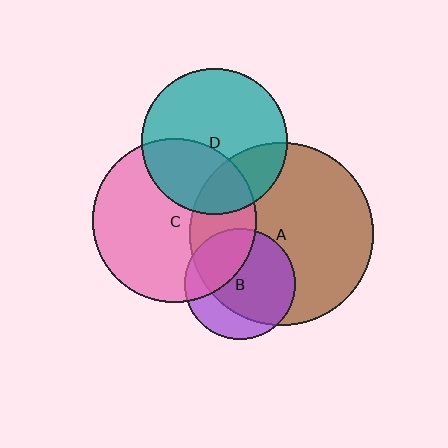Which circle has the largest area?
Circle A (brown).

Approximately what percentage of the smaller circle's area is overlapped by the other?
Approximately 75%.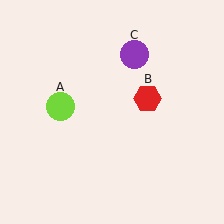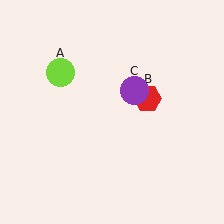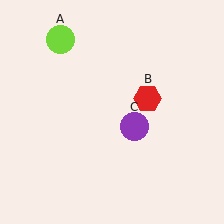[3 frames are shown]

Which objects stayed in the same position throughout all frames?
Red hexagon (object B) remained stationary.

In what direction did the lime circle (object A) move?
The lime circle (object A) moved up.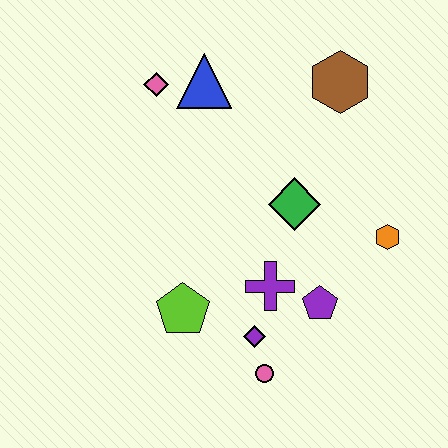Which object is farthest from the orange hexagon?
The pink diamond is farthest from the orange hexagon.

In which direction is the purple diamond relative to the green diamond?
The purple diamond is below the green diamond.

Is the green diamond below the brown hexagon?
Yes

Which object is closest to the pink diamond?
The blue triangle is closest to the pink diamond.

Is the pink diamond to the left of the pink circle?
Yes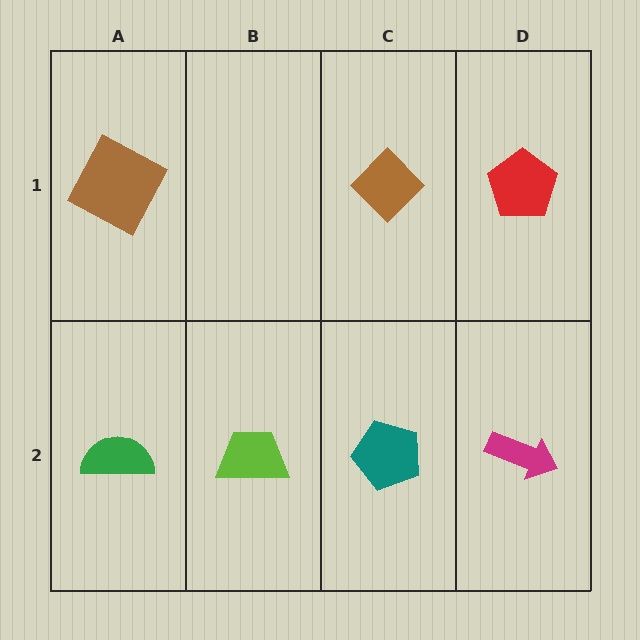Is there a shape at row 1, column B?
No, that cell is empty.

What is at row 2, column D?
A magenta arrow.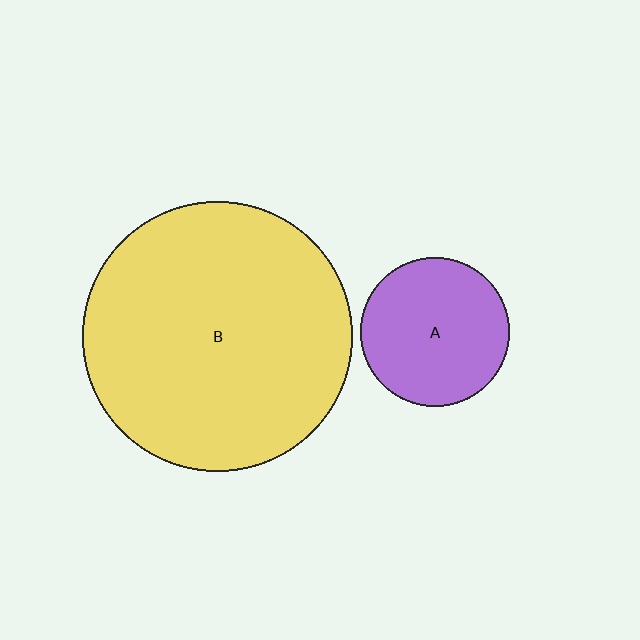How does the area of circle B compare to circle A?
Approximately 3.3 times.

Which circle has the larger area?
Circle B (yellow).